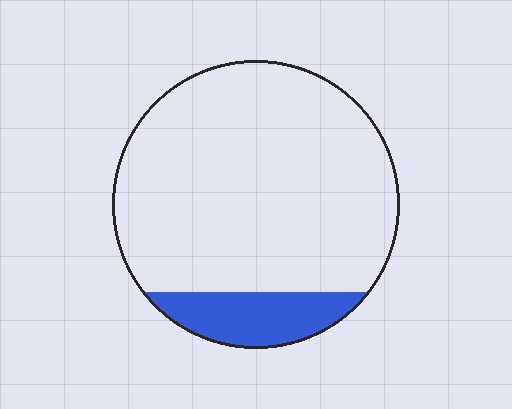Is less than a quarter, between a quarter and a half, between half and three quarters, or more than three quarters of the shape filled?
Less than a quarter.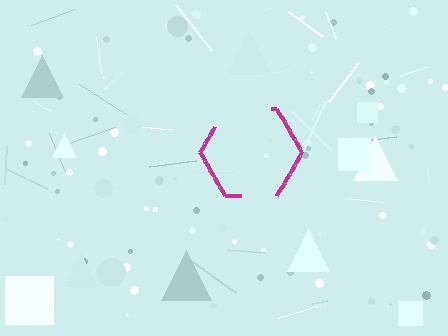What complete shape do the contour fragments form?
The contour fragments form a hexagon.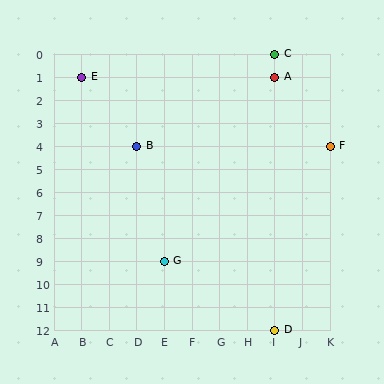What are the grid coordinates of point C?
Point C is at grid coordinates (I, 0).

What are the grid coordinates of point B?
Point B is at grid coordinates (D, 4).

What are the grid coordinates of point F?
Point F is at grid coordinates (K, 4).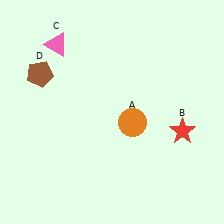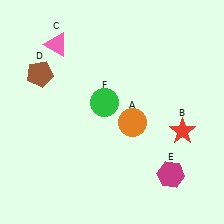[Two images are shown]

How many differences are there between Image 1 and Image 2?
There are 2 differences between the two images.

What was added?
A magenta hexagon (E), a green circle (F) were added in Image 2.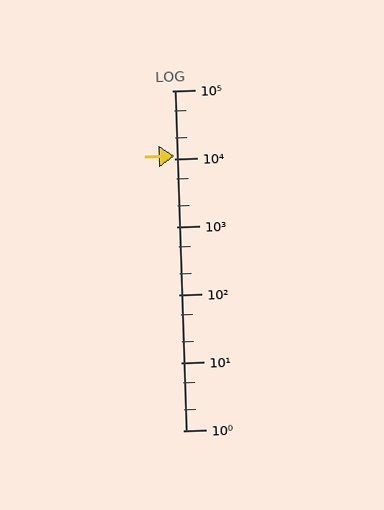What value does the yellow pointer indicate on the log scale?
The pointer indicates approximately 11000.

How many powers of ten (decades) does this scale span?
The scale spans 5 decades, from 1 to 100000.